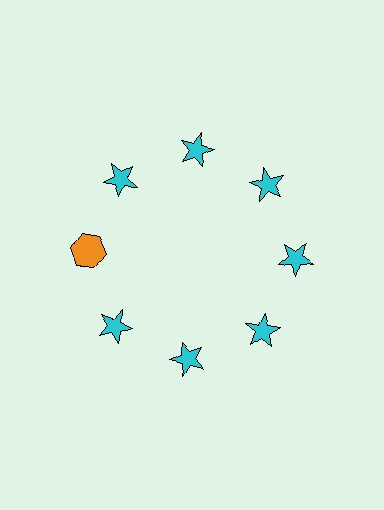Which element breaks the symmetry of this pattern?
The orange hexagon at roughly the 9 o'clock position breaks the symmetry. All other shapes are cyan stars.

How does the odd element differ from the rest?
It differs in both color (orange instead of cyan) and shape (hexagon instead of star).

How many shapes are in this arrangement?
There are 8 shapes arranged in a ring pattern.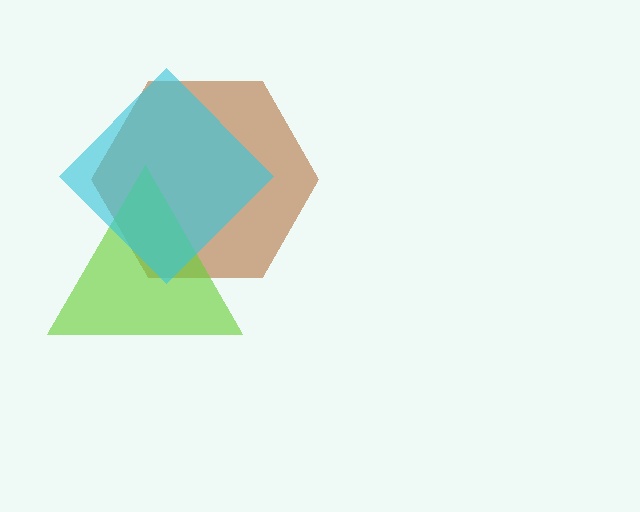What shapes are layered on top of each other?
The layered shapes are: a brown hexagon, a lime triangle, a cyan diamond.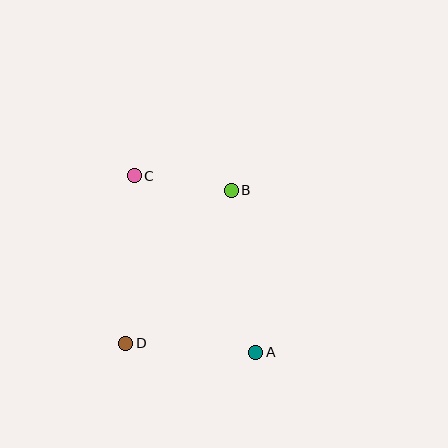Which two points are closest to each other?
Points B and C are closest to each other.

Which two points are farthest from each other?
Points A and C are farthest from each other.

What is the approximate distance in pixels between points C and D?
The distance between C and D is approximately 168 pixels.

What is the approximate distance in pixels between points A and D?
The distance between A and D is approximately 130 pixels.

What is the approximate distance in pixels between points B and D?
The distance between B and D is approximately 185 pixels.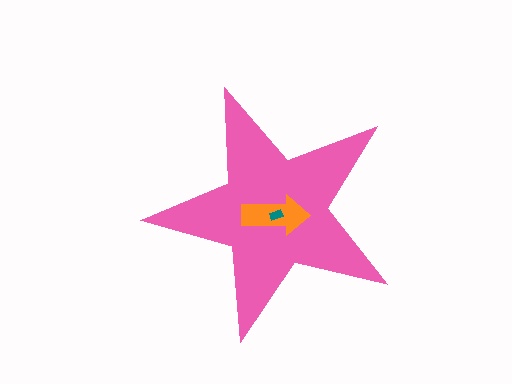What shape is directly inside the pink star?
The orange arrow.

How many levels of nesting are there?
3.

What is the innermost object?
The teal rectangle.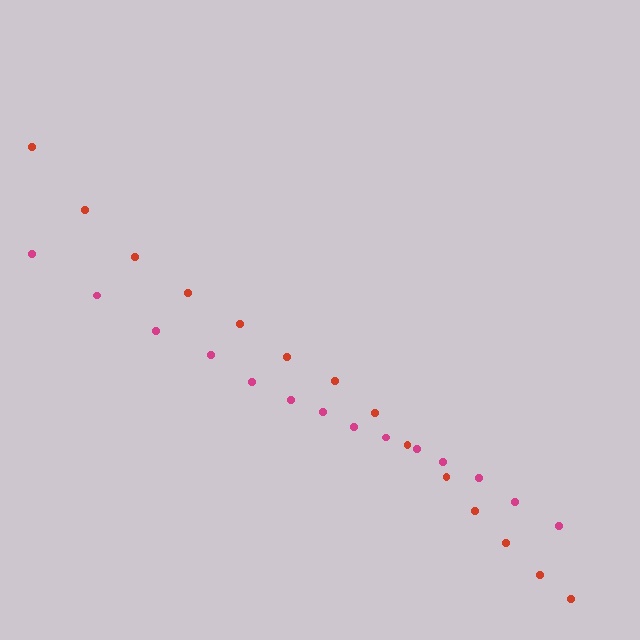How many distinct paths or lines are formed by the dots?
There are 2 distinct paths.